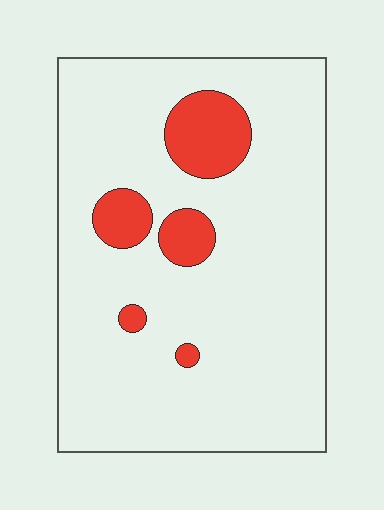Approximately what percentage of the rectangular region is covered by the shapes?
Approximately 10%.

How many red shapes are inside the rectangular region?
5.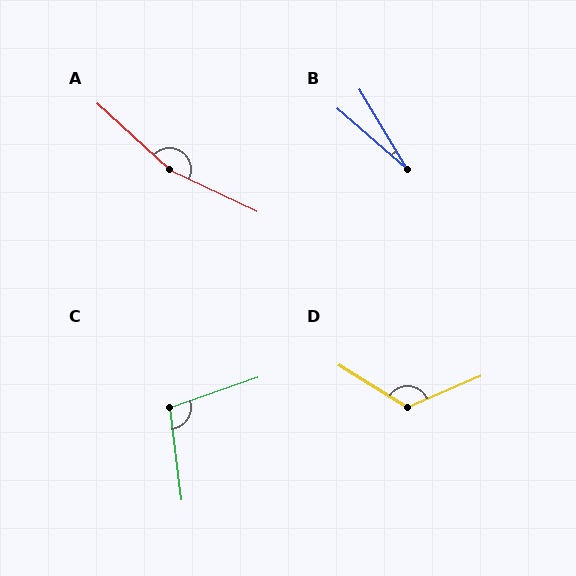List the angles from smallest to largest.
B (18°), C (102°), D (125°), A (163°).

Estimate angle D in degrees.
Approximately 125 degrees.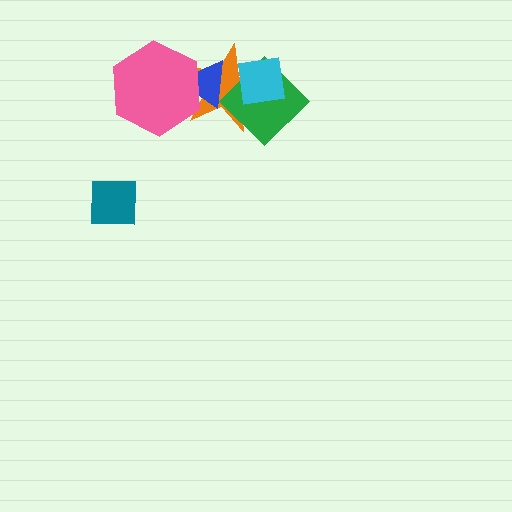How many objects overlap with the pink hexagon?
2 objects overlap with the pink hexagon.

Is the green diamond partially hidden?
Yes, it is partially covered by another shape.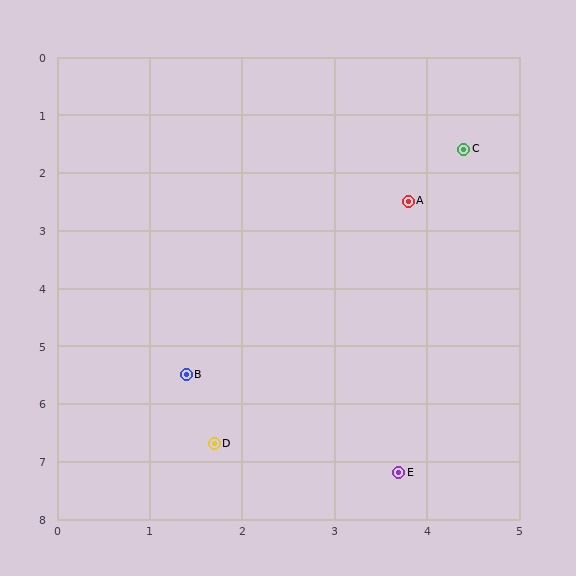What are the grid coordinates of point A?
Point A is at approximately (3.8, 2.5).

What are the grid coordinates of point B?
Point B is at approximately (1.4, 5.5).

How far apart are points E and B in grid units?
Points E and B are about 2.9 grid units apart.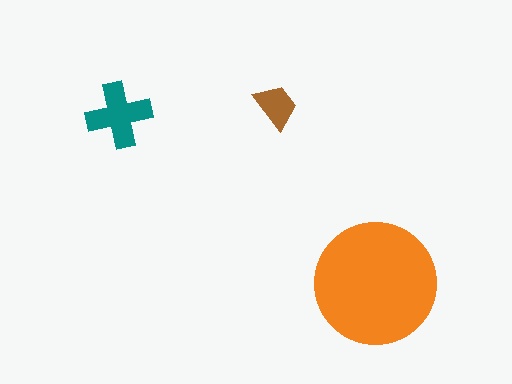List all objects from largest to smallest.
The orange circle, the teal cross, the brown trapezoid.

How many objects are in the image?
There are 3 objects in the image.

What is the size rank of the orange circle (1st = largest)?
1st.